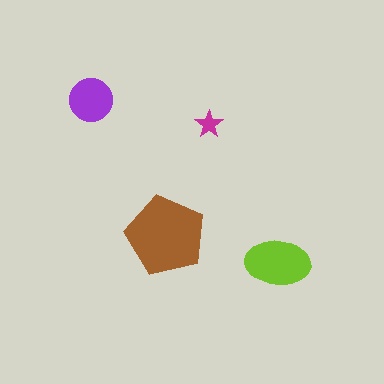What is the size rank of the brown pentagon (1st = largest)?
1st.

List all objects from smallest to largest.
The magenta star, the purple circle, the lime ellipse, the brown pentagon.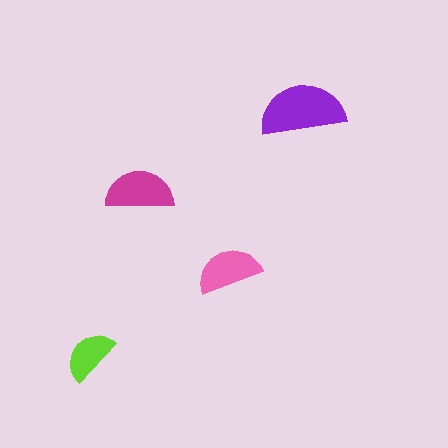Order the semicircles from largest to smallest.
the purple one, the magenta one, the pink one, the lime one.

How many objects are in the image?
There are 4 objects in the image.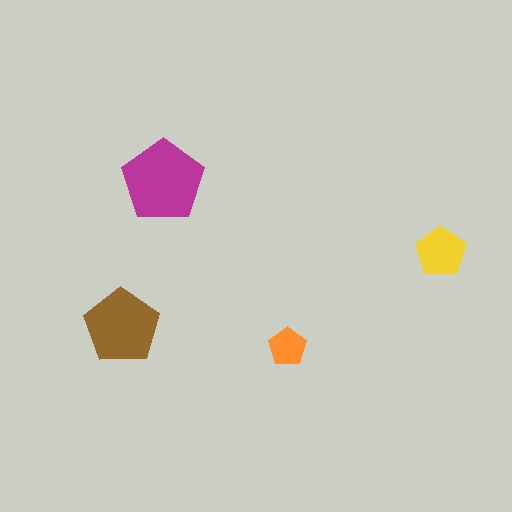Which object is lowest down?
The orange pentagon is bottommost.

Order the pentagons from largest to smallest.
the magenta one, the brown one, the yellow one, the orange one.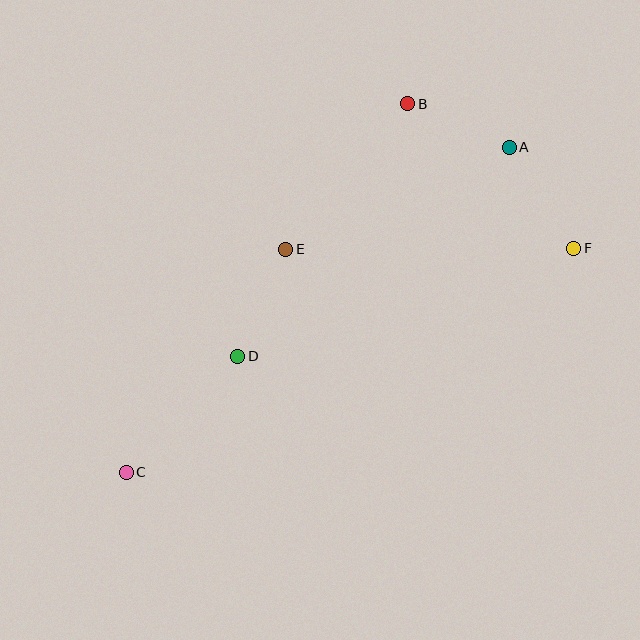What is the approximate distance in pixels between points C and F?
The distance between C and F is approximately 500 pixels.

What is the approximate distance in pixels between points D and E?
The distance between D and E is approximately 117 pixels.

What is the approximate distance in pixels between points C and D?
The distance between C and D is approximately 161 pixels.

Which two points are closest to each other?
Points A and B are closest to each other.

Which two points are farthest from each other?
Points A and C are farthest from each other.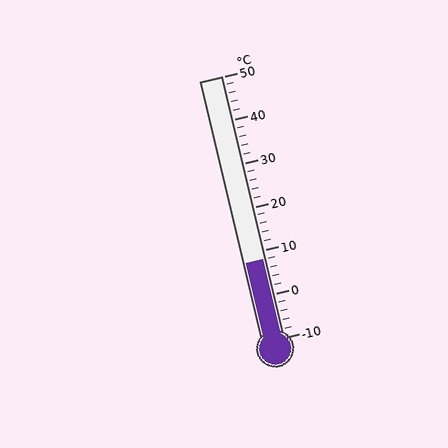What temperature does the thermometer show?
The thermometer shows approximately 8°C.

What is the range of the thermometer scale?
The thermometer scale ranges from -10°C to 50°C.